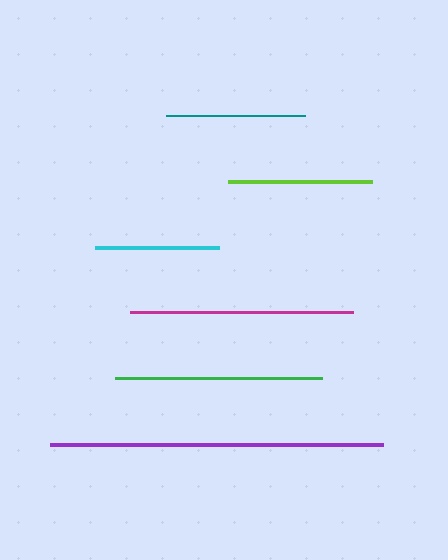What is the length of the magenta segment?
The magenta segment is approximately 223 pixels long.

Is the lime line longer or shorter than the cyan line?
The lime line is longer than the cyan line.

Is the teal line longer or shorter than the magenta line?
The magenta line is longer than the teal line.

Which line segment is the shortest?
The cyan line is the shortest at approximately 124 pixels.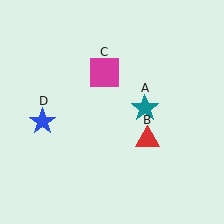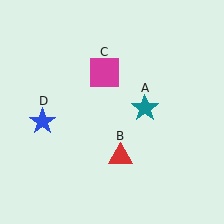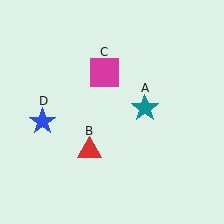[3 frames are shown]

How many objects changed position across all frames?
1 object changed position: red triangle (object B).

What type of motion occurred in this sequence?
The red triangle (object B) rotated clockwise around the center of the scene.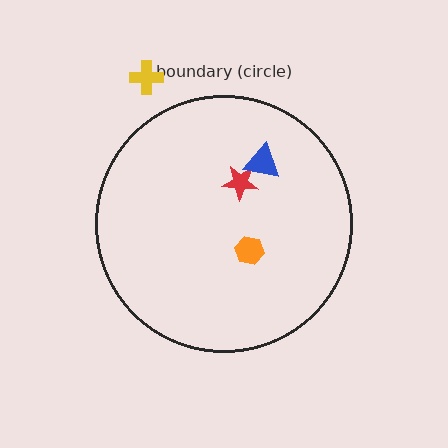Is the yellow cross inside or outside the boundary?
Outside.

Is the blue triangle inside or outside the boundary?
Inside.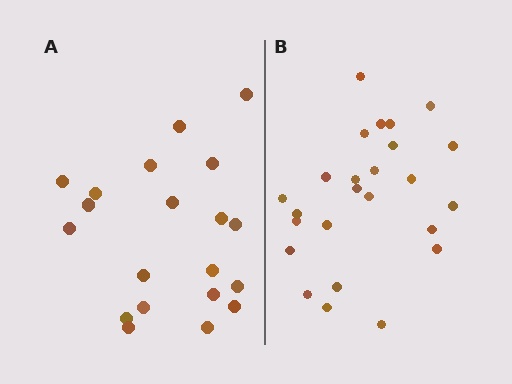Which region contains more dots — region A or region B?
Region B (the right region) has more dots.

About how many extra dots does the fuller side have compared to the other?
Region B has about 5 more dots than region A.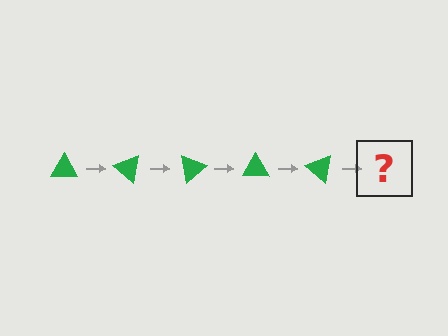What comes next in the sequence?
The next element should be a green triangle rotated 200 degrees.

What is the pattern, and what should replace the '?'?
The pattern is that the triangle rotates 40 degrees each step. The '?' should be a green triangle rotated 200 degrees.